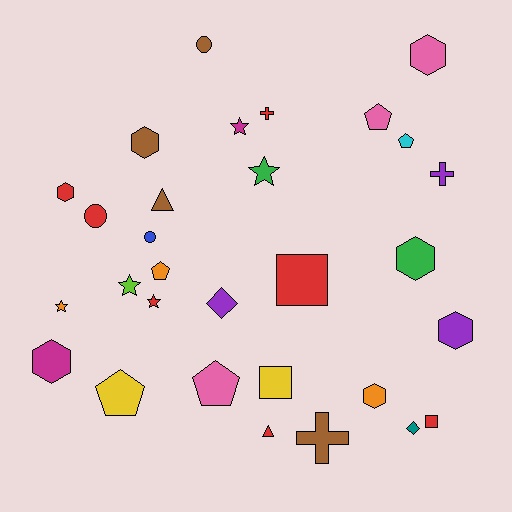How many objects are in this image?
There are 30 objects.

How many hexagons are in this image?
There are 7 hexagons.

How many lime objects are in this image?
There is 1 lime object.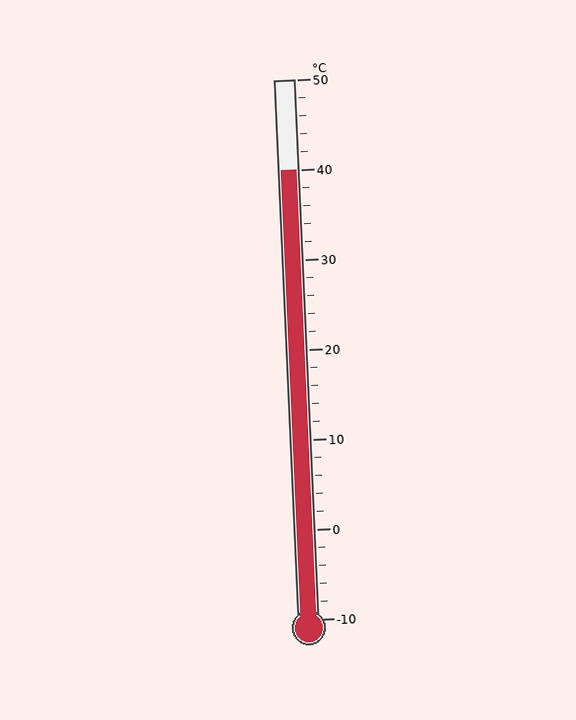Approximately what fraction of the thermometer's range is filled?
The thermometer is filled to approximately 85% of its range.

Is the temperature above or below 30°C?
The temperature is above 30°C.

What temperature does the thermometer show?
The thermometer shows approximately 40°C.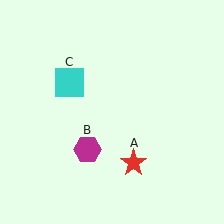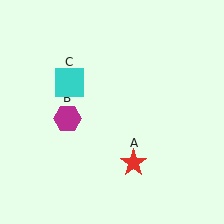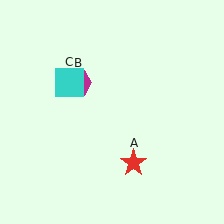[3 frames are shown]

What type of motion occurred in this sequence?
The magenta hexagon (object B) rotated clockwise around the center of the scene.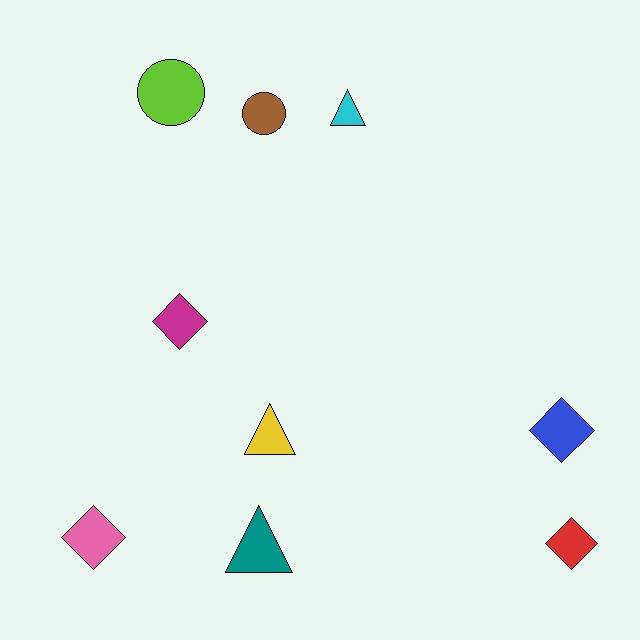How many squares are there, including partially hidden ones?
There are no squares.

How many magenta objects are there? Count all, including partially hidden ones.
There is 1 magenta object.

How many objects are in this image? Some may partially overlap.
There are 9 objects.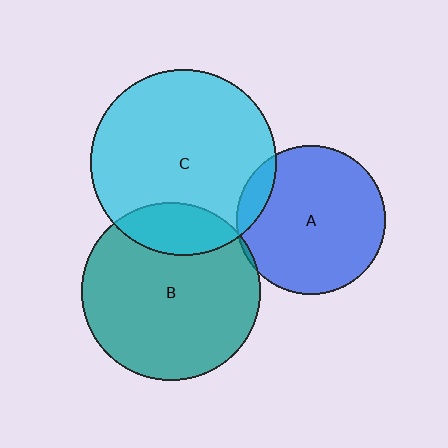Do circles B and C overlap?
Yes.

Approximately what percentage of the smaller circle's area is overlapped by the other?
Approximately 20%.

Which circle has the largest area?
Circle C (cyan).